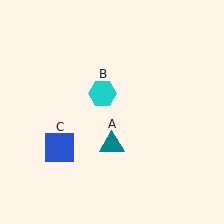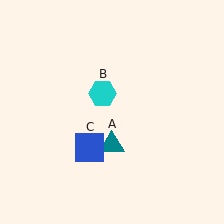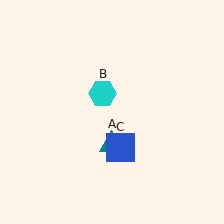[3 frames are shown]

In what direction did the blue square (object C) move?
The blue square (object C) moved right.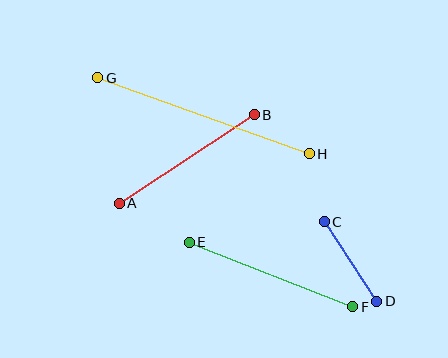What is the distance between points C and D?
The distance is approximately 95 pixels.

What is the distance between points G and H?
The distance is approximately 225 pixels.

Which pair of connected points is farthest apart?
Points G and H are farthest apart.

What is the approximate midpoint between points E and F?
The midpoint is at approximately (271, 275) pixels.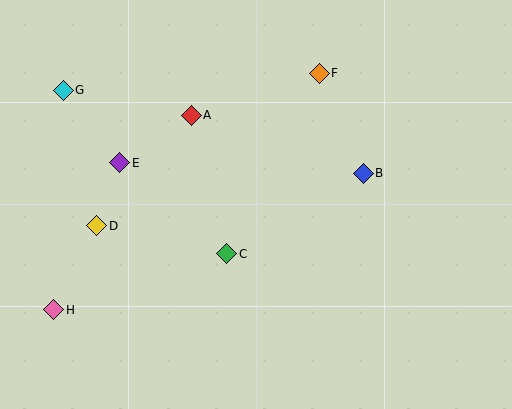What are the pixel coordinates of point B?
Point B is at (363, 173).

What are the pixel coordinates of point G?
Point G is at (63, 90).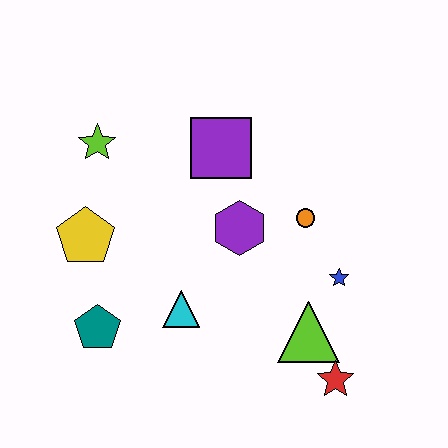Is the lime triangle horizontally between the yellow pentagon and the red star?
Yes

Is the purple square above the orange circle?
Yes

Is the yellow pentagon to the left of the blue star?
Yes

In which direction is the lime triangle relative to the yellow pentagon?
The lime triangle is to the right of the yellow pentagon.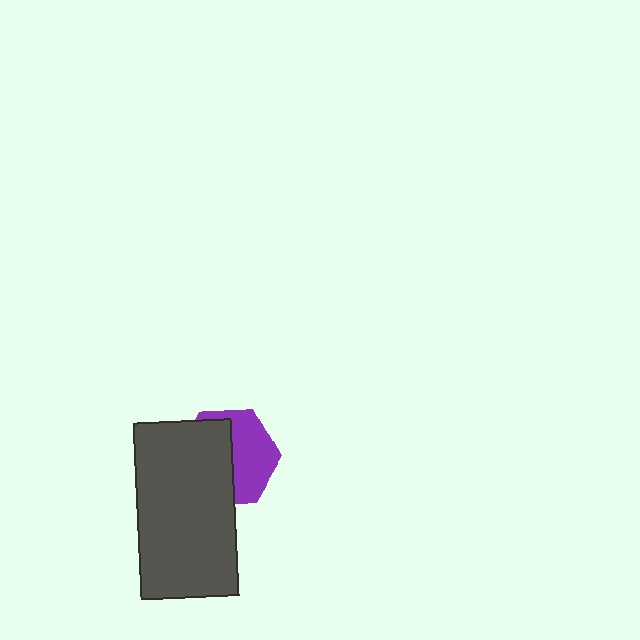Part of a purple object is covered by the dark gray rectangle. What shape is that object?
It is a hexagon.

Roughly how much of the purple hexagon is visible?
About half of it is visible (roughly 47%).